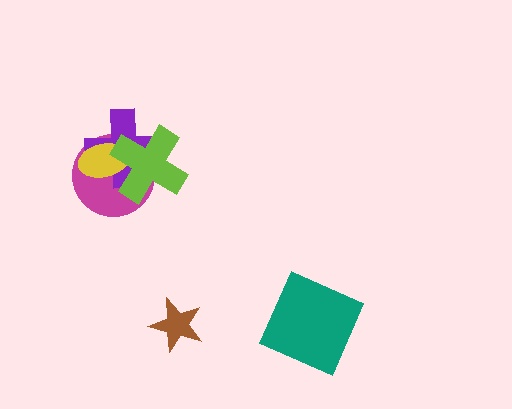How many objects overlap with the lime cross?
3 objects overlap with the lime cross.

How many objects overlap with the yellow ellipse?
3 objects overlap with the yellow ellipse.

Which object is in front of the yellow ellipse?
The lime cross is in front of the yellow ellipse.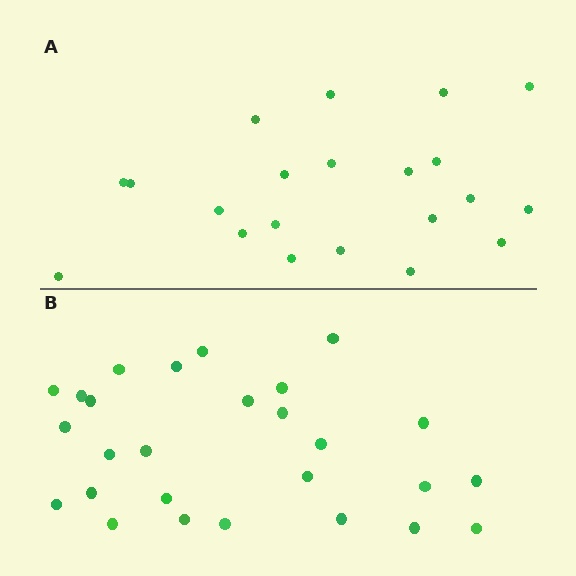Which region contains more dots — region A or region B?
Region B (the bottom region) has more dots.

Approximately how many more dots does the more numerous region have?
Region B has about 6 more dots than region A.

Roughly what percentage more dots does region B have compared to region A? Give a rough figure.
About 30% more.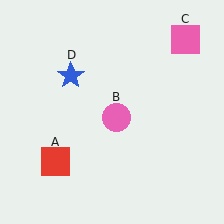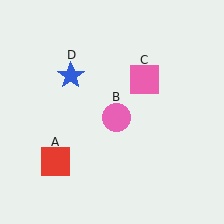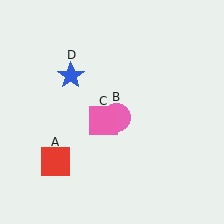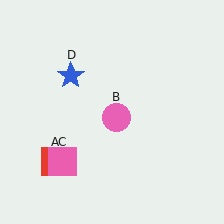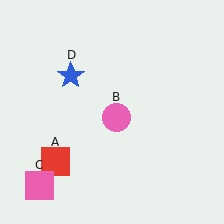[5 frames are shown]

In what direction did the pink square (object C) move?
The pink square (object C) moved down and to the left.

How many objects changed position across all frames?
1 object changed position: pink square (object C).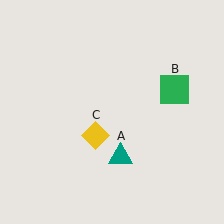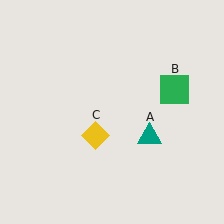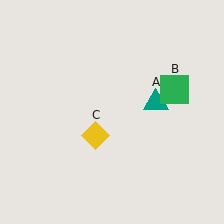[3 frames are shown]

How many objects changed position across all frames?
1 object changed position: teal triangle (object A).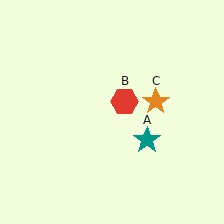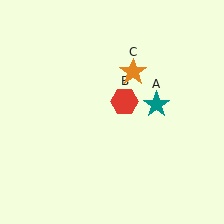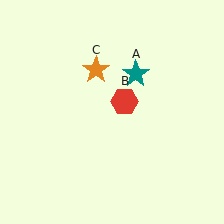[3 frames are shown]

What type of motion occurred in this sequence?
The teal star (object A), orange star (object C) rotated counterclockwise around the center of the scene.